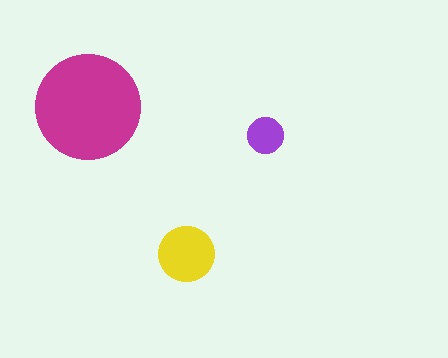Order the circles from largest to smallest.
the magenta one, the yellow one, the purple one.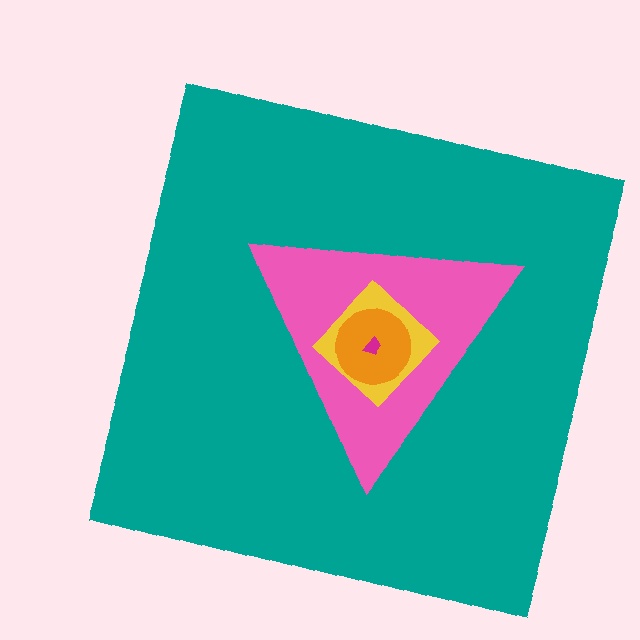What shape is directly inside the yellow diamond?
The orange circle.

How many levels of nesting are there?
5.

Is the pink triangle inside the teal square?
Yes.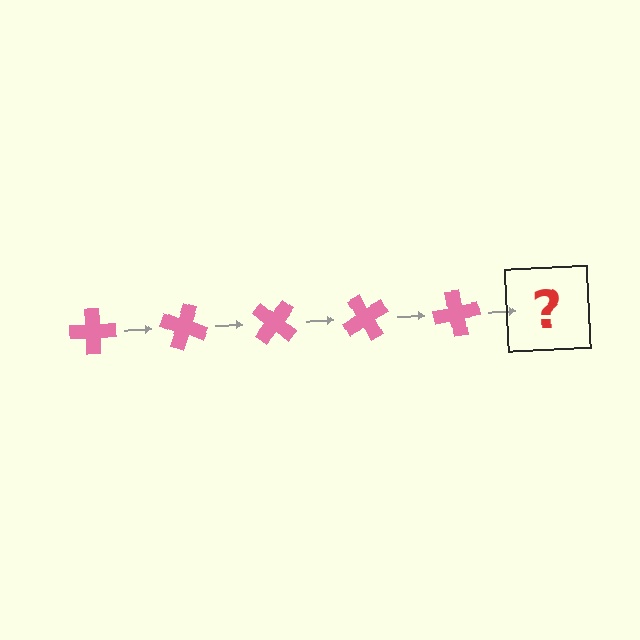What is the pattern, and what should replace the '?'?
The pattern is that the cross rotates 20 degrees each step. The '?' should be a pink cross rotated 100 degrees.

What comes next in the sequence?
The next element should be a pink cross rotated 100 degrees.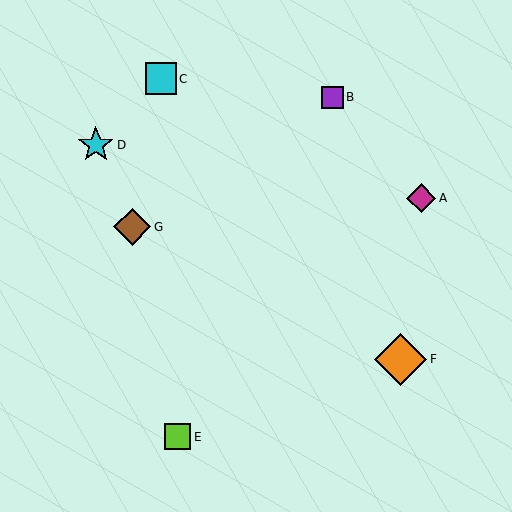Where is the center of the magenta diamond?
The center of the magenta diamond is at (421, 198).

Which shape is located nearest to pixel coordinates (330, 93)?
The purple square (labeled B) at (332, 97) is nearest to that location.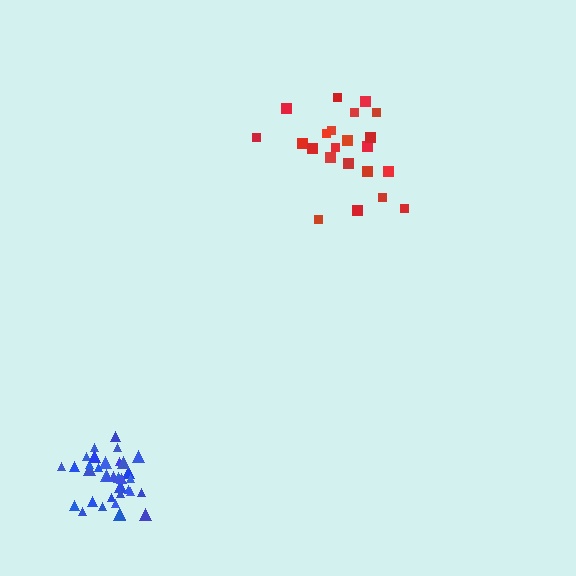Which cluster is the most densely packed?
Blue.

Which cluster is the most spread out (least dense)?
Red.